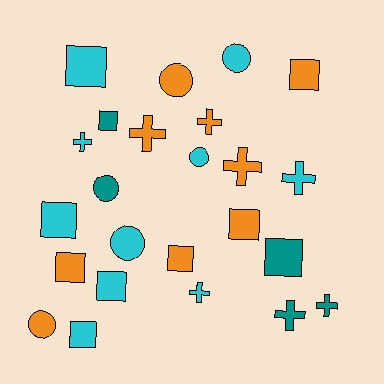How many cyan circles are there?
There are 3 cyan circles.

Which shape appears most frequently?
Square, with 10 objects.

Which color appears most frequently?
Cyan, with 10 objects.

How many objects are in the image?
There are 24 objects.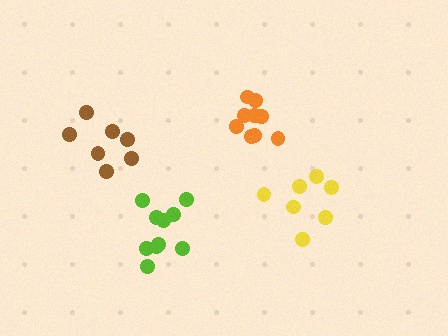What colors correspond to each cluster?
The clusters are colored: brown, yellow, orange, lime.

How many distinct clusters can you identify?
There are 4 distinct clusters.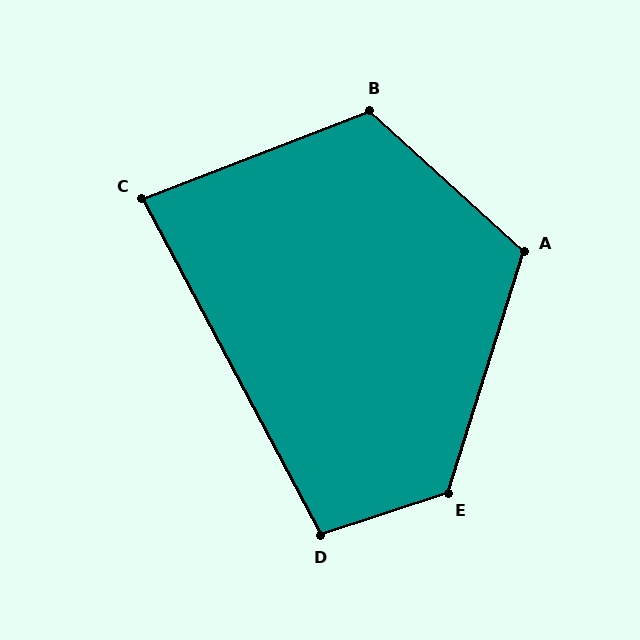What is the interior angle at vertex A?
Approximately 115 degrees (obtuse).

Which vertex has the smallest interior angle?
C, at approximately 83 degrees.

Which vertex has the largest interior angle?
E, at approximately 126 degrees.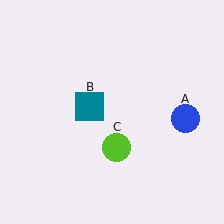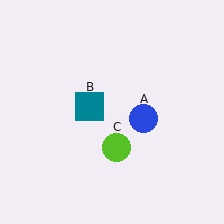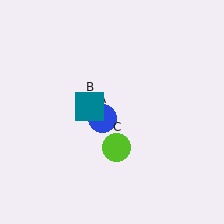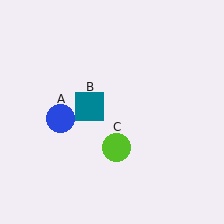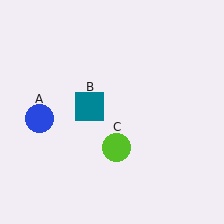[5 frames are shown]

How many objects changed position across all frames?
1 object changed position: blue circle (object A).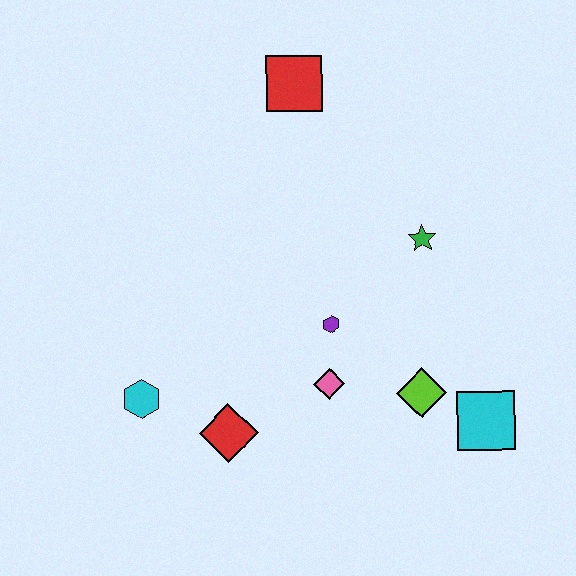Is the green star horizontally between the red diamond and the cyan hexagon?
No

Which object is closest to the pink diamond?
The purple hexagon is closest to the pink diamond.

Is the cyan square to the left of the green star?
No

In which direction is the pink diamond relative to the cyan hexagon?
The pink diamond is to the right of the cyan hexagon.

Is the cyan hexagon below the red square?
Yes